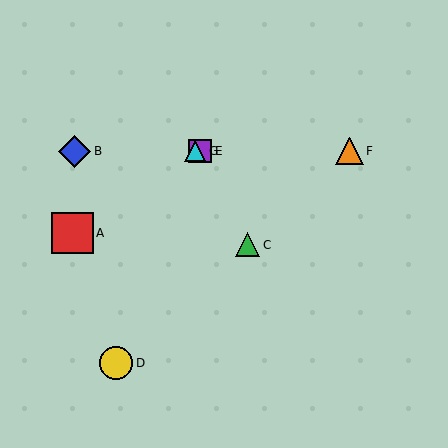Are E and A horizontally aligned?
No, E is at y≈151 and A is at y≈233.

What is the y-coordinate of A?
Object A is at y≈233.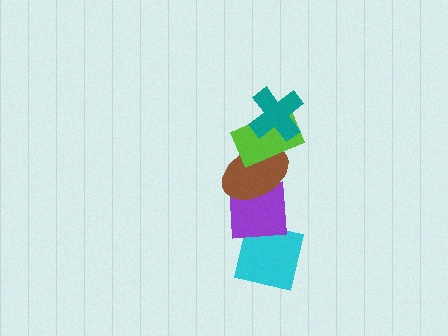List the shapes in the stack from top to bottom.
From top to bottom: the teal cross, the lime rectangle, the brown ellipse, the purple square, the cyan square.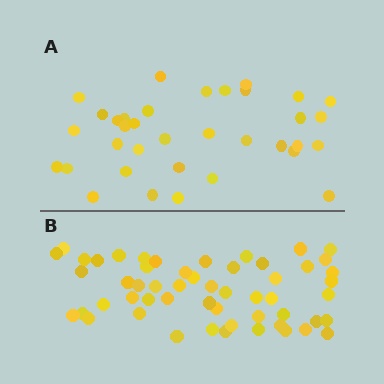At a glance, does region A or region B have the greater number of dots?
Region B (the bottom region) has more dots.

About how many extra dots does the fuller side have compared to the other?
Region B has approximately 20 more dots than region A.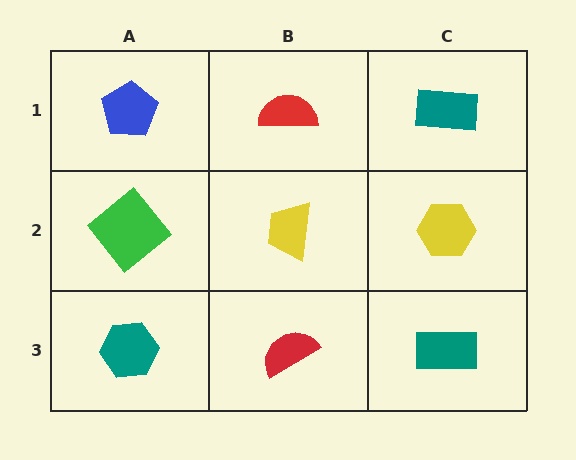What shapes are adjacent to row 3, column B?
A yellow trapezoid (row 2, column B), a teal hexagon (row 3, column A), a teal rectangle (row 3, column C).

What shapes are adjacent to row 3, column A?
A green diamond (row 2, column A), a red semicircle (row 3, column B).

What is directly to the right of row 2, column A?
A yellow trapezoid.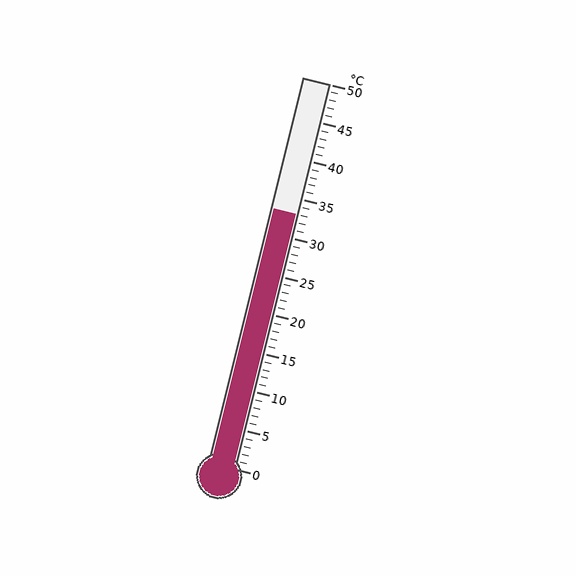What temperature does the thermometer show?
The thermometer shows approximately 33°C.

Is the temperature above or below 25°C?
The temperature is above 25°C.